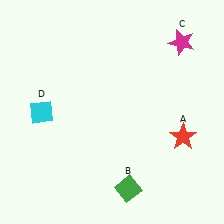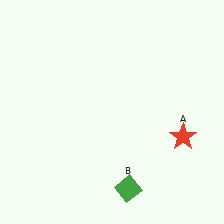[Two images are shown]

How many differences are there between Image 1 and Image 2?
There are 2 differences between the two images.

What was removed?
The magenta star (C), the cyan diamond (D) were removed in Image 2.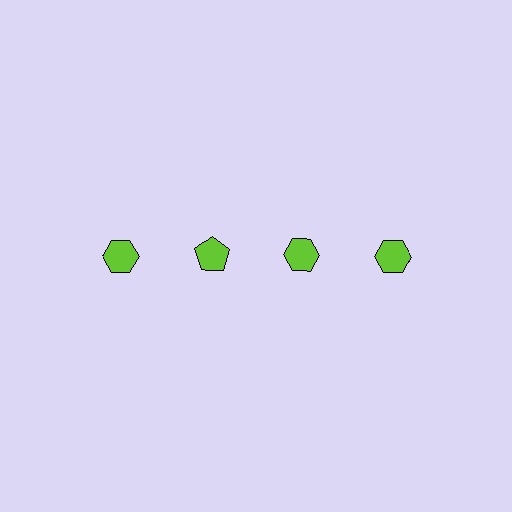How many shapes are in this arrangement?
There are 4 shapes arranged in a grid pattern.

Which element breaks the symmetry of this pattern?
The lime pentagon in the top row, second from left column breaks the symmetry. All other shapes are lime hexagons.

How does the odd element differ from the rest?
It has a different shape: pentagon instead of hexagon.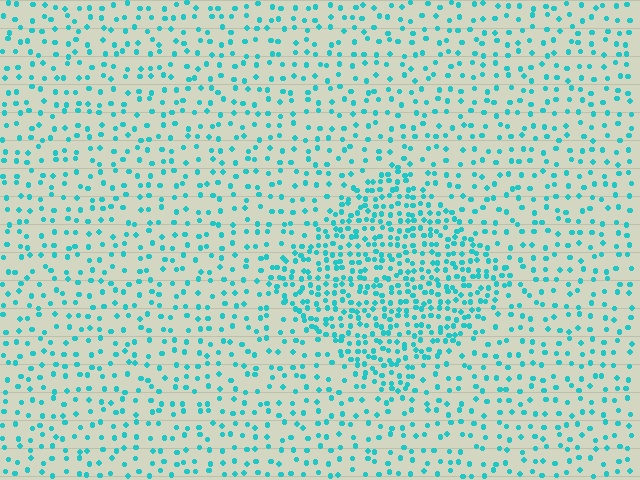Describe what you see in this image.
The image contains small cyan elements arranged at two different densities. A diamond-shaped region is visible where the elements are more densely packed than the surrounding area.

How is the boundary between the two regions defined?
The boundary is defined by a change in element density (approximately 2.2x ratio). All elements are the same color, size, and shape.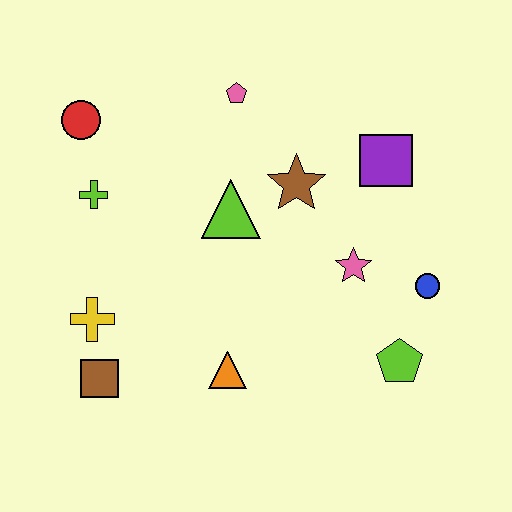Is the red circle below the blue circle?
No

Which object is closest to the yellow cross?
The brown square is closest to the yellow cross.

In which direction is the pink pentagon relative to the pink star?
The pink pentagon is above the pink star.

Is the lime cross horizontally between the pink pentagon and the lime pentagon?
No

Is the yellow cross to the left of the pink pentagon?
Yes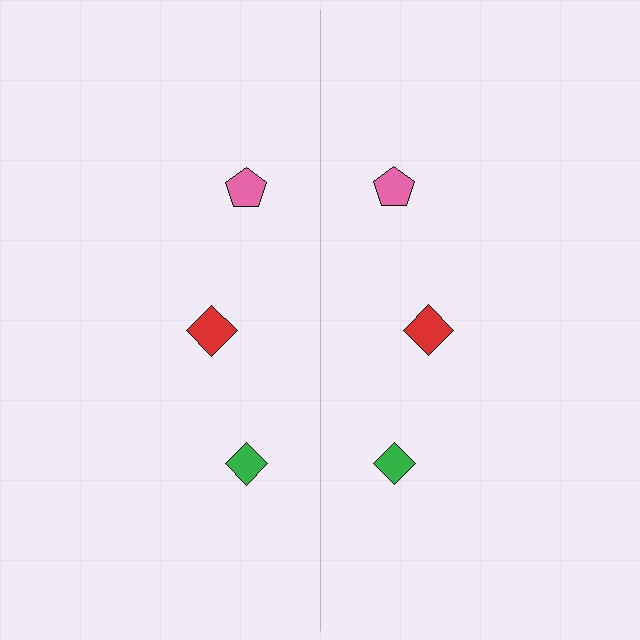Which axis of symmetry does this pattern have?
The pattern has a vertical axis of symmetry running through the center of the image.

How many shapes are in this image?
There are 6 shapes in this image.